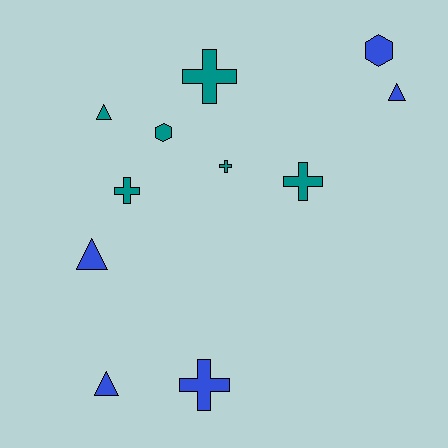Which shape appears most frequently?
Cross, with 5 objects.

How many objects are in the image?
There are 11 objects.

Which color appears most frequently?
Teal, with 6 objects.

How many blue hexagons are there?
There is 1 blue hexagon.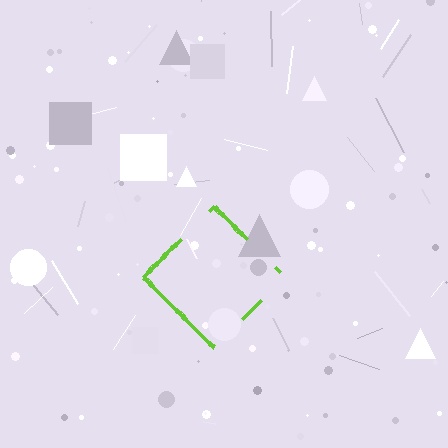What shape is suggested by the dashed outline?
The dashed outline suggests a diamond.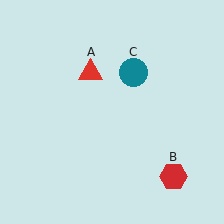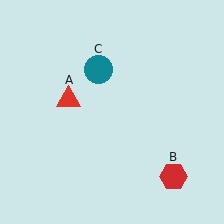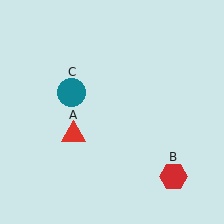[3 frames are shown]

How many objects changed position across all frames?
2 objects changed position: red triangle (object A), teal circle (object C).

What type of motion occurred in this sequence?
The red triangle (object A), teal circle (object C) rotated counterclockwise around the center of the scene.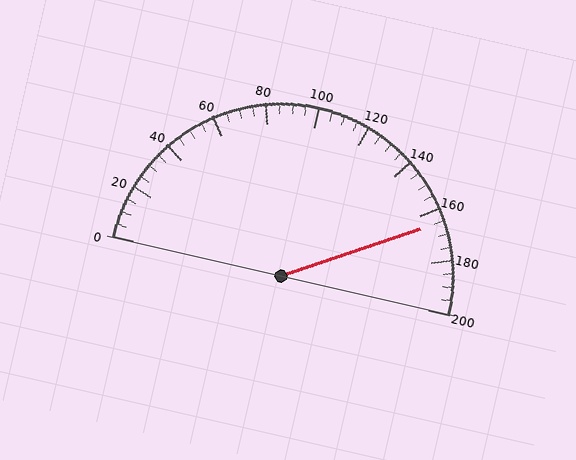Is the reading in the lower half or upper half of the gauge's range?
The reading is in the upper half of the range (0 to 200).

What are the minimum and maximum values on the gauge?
The gauge ranges from 0 to 200.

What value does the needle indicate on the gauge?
The needle indicates approximately 165.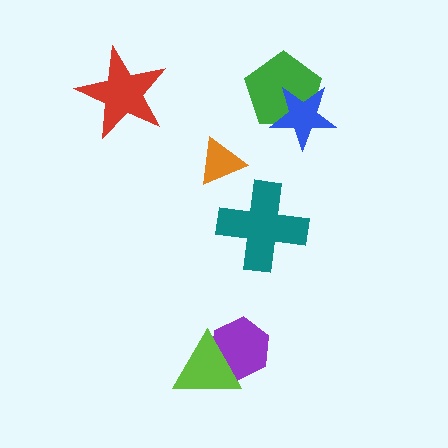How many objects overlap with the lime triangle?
1 object overlaps with the lime triangle.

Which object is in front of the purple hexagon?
The lime triangle is in front of the purple hexagon.